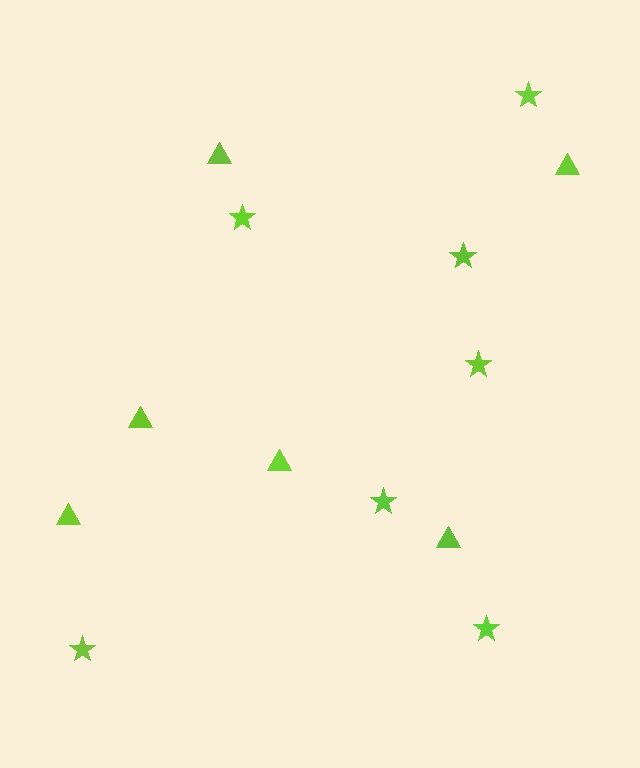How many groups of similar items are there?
There are 2 groups: one group of stars (7) and one group of triangles (6).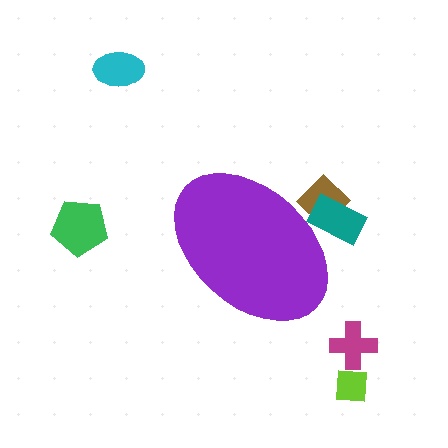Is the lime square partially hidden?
No, the lime square is fully visible.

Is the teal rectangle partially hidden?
Yes, the teal rectangle is partially hidden behind the purple ellipse.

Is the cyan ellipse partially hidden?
No, the cyan ellipse is fully visible.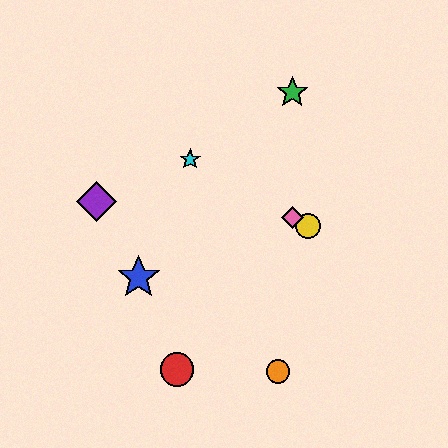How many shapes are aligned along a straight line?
3 shapes (the yellow circle, the cyan star, the pink diamond) are aligned along a straight line.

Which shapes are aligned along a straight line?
The yellow circle, the cyan star, the pink diamond are aligned along a straight line.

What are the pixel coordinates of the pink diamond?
The pink diamond is at (292, 217).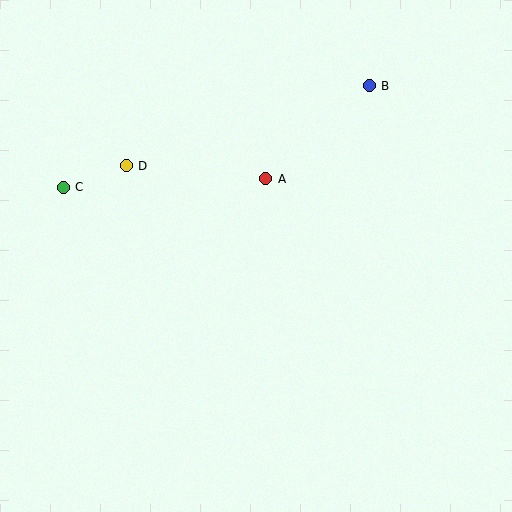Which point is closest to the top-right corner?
Point B is closest to the top-right corner.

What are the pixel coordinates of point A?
Point A is at (266, 179).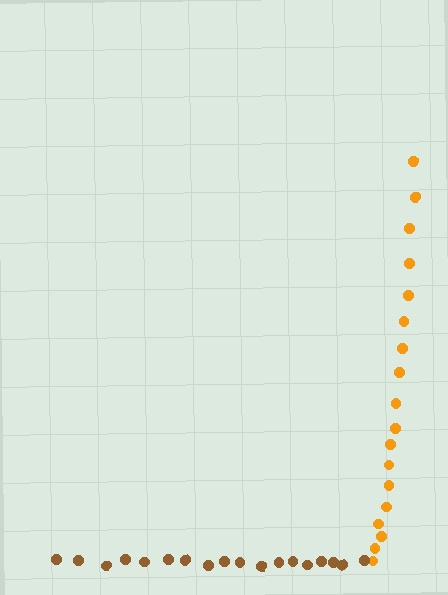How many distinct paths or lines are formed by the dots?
There are 2 distinct paths.